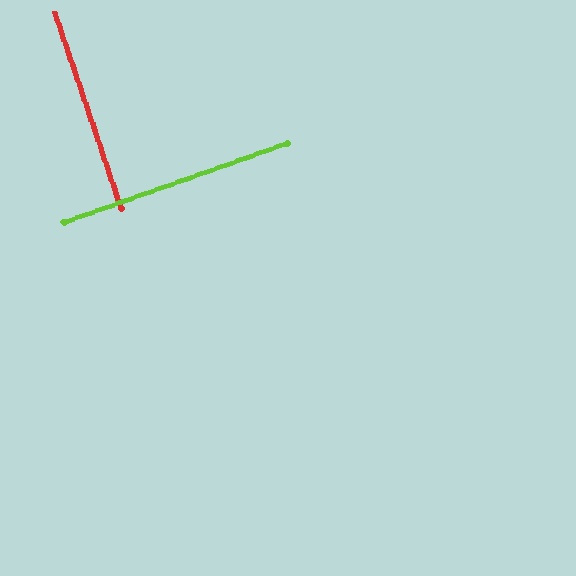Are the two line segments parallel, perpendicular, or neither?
Perpendicular — they meet at approximately 89°.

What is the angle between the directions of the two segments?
Approximately 89 degrees.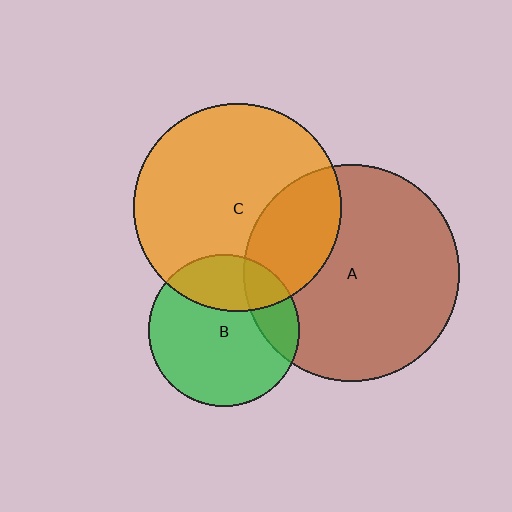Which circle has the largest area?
Circle A (brown).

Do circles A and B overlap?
Yes.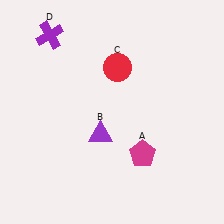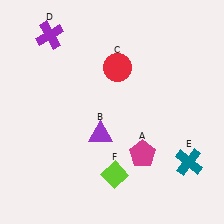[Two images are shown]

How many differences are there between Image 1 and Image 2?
There are 2 differences between the two images.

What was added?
A teal cross (E), a lime diamond (F) were added in Image 2.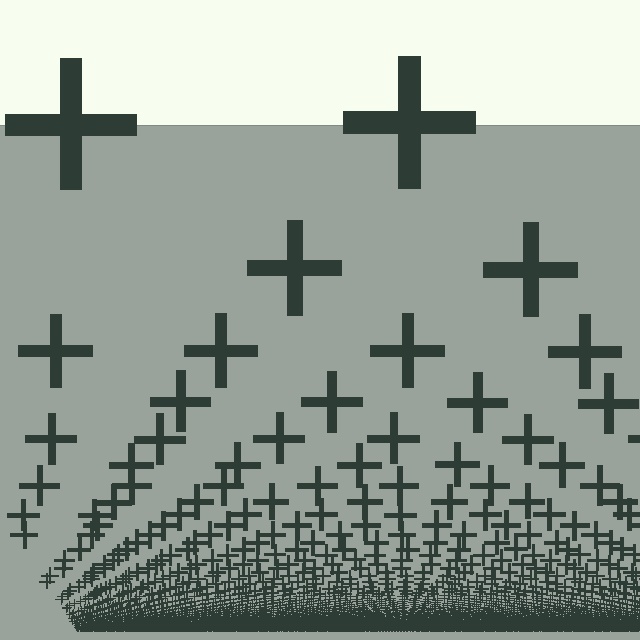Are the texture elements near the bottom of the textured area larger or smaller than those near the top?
Smaller. The gradient is inverted — elements near the bottom are smaller and denser.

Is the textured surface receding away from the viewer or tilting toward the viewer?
The surface appears to tilt toward the viewer. Texture elements get larger and sparser toward the top.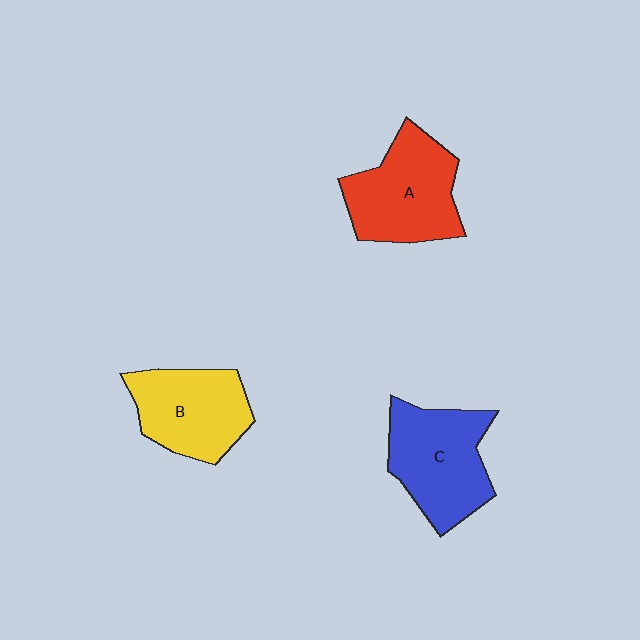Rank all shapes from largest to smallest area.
From largest to smallest: C (blue), A (red), B (yellow).